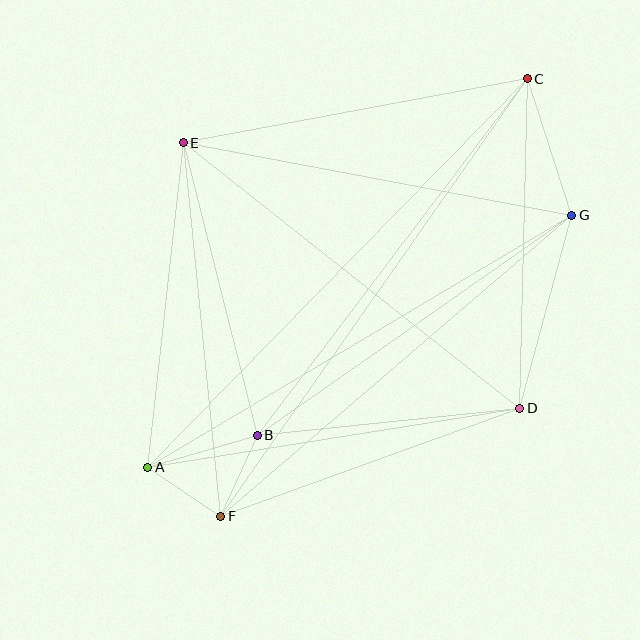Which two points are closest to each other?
Points A and F are closest to each other.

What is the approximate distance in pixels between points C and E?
The distance between C and E is approximately 350 pixels.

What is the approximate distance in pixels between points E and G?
The distance between E and G is approximately 395 pixels.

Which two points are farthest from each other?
Points A and C are farthest from each other.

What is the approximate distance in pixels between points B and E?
The distance between B and E is approximately 302 pixels.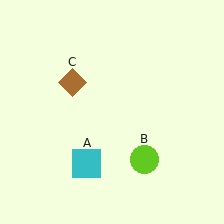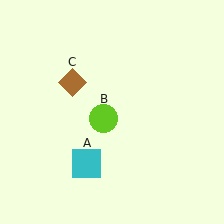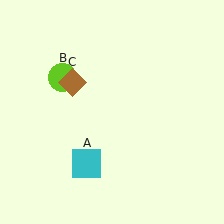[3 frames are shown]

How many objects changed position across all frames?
1 object changed position: lime circle (object B).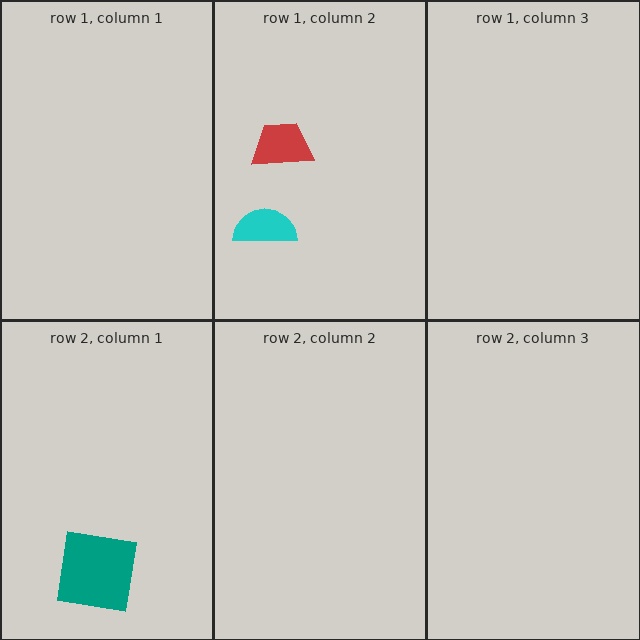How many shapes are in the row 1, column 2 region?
2.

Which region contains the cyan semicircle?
The row 1, column 2 region.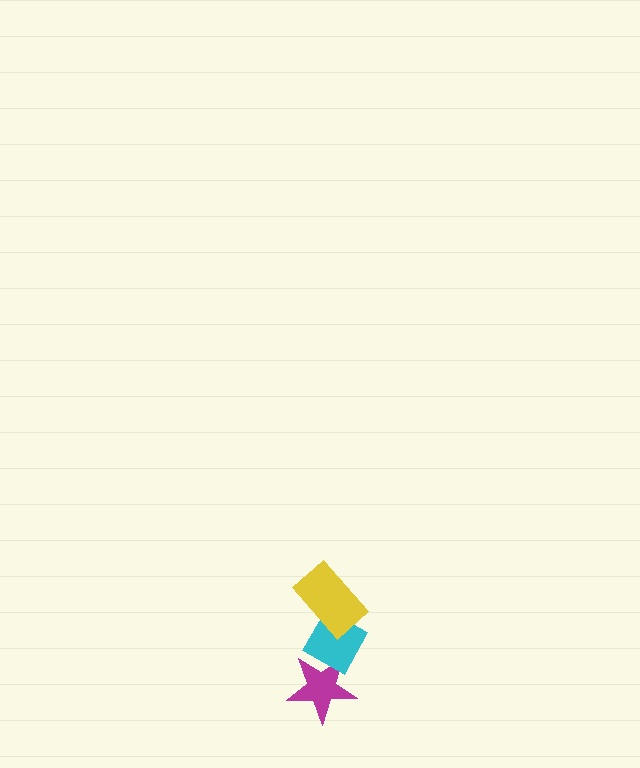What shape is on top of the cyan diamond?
The yellow rectangle is on top of the cyan diamond.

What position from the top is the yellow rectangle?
The yellow rectangle is 1st from the top.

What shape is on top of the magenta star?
The cyan diamond is on top of the magenta star.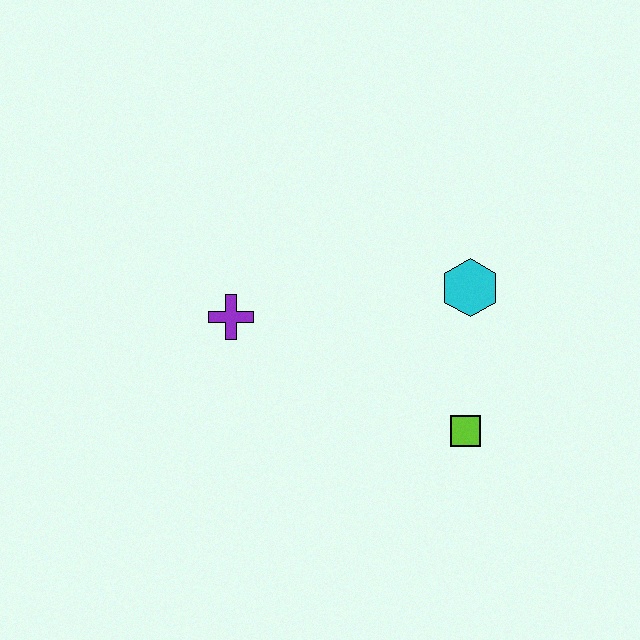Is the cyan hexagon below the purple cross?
No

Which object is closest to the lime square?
The cyan hexagon is closest to the lime square.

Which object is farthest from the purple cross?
The lime square is farthest from the purple cross.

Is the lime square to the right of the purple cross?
Yes